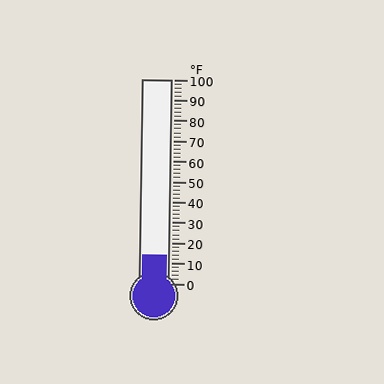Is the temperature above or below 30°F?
The temperature is below 30°F.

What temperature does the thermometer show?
The thermometer shows approximately 14°F.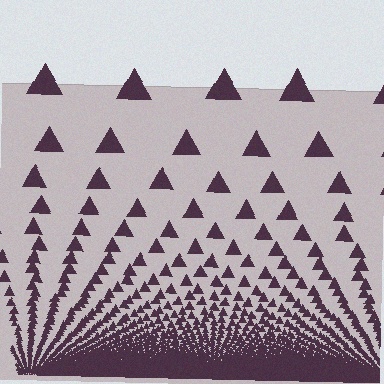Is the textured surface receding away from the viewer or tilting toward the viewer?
The surface appears to tilt toward the viewer. Texture elements get larger and sparser toward the top.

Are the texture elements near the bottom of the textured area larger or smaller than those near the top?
Smaller. The gradient is inverted — elements near the bottom are smaller and denser.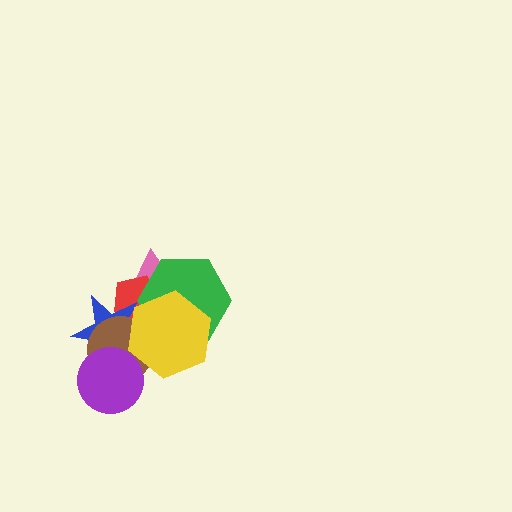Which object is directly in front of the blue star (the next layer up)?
The brown circle is directly in front of the blue star.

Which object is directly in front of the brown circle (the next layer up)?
The yellow hexagon is directly in front of the brown circle.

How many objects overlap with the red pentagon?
4 objects overlap with the red pentagon.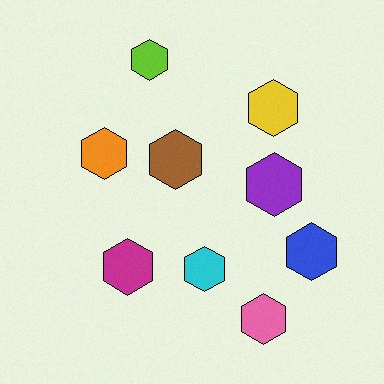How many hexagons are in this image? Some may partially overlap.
There are 9 hexagons.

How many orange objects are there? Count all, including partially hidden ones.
There is 1 orange object.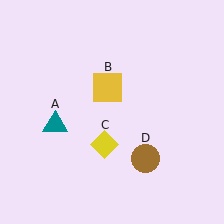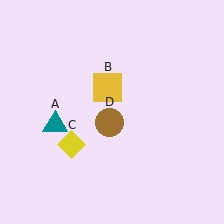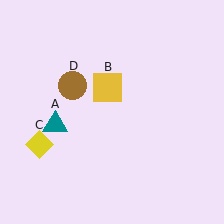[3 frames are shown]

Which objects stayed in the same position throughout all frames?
Teal triangle (object A) and yellow square (object B) remained stationary.